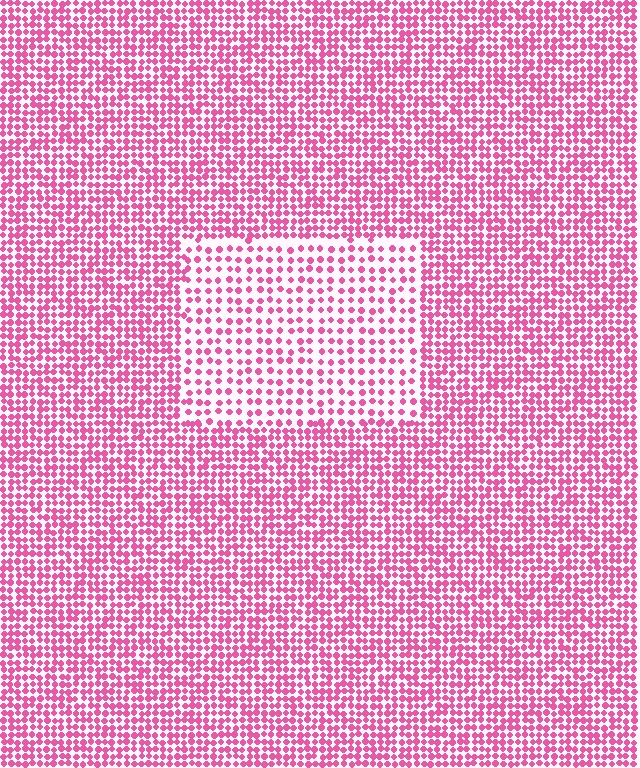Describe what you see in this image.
The image contains small pink elements arranged at two different densities. A rectangle-shaped region is visible where the elements are less densely packed than the surrounding area.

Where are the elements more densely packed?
The elements are more densely packed outside the rectangle boundary.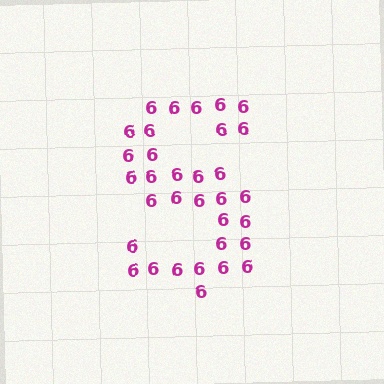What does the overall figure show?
The overall figure shows the letter S.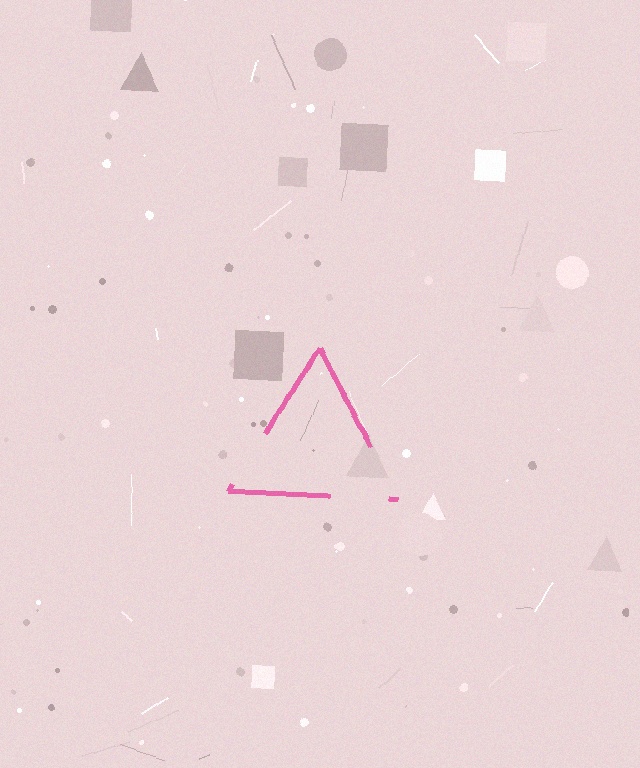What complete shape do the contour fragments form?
The contour fragments form a triangle.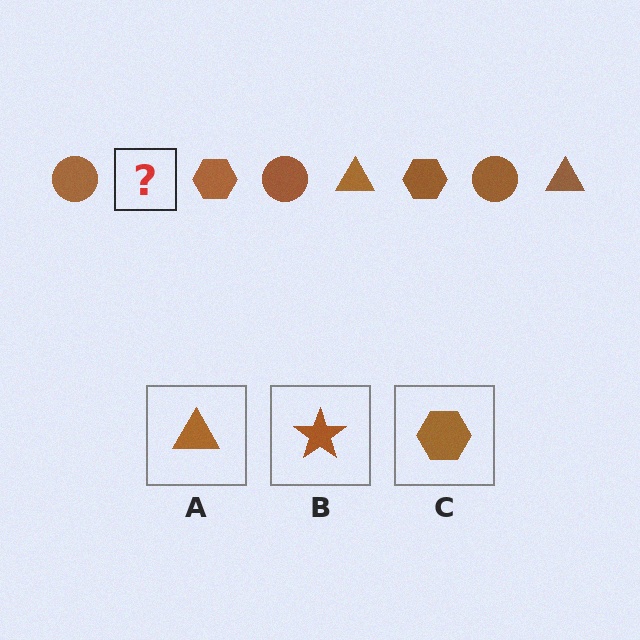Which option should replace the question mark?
Option A.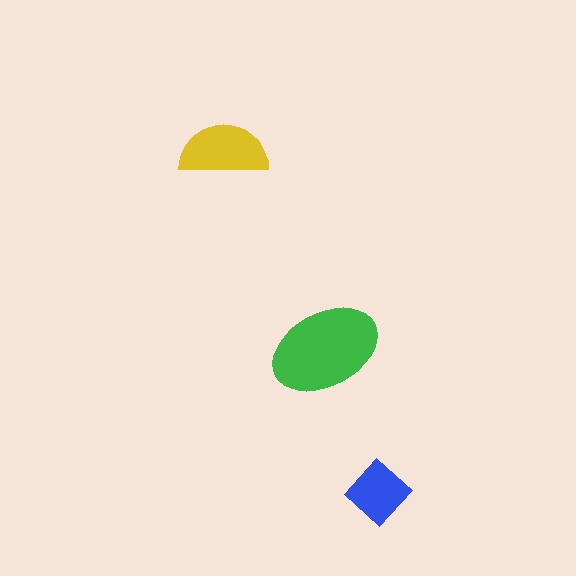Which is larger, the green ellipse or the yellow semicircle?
The green ellipse.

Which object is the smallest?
The blue diamond.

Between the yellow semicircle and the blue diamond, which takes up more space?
The yellow semicircle.